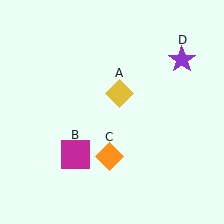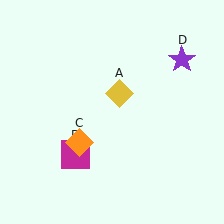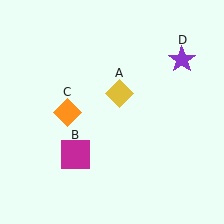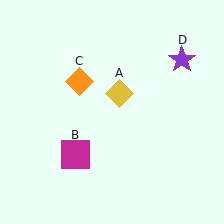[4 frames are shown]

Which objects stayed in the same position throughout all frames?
Yellow diamond (object A) and magenta square (object B) and purple star (object D) remained stationary.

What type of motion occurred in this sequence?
The orange diamond (object C) rotated clockwise around the center of the scene.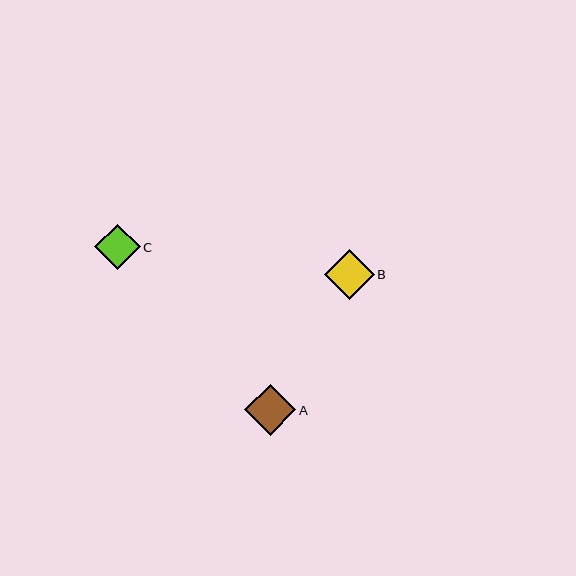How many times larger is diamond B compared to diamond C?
Diamond B is approximately 1.1 times the size of diamond C.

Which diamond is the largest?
Diamond A is the largest with a size of approximately 51 pixels.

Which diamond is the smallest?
Diamond C is the smallest with a size of approximately 46 pixels.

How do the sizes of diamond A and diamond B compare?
Diamond A and diamond B are approximately the same size.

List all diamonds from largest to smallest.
From largest to smallest: A, B, C.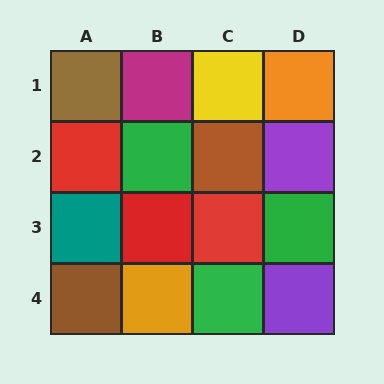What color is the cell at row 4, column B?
Orange.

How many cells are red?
3 cells are red.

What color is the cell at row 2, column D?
Purple.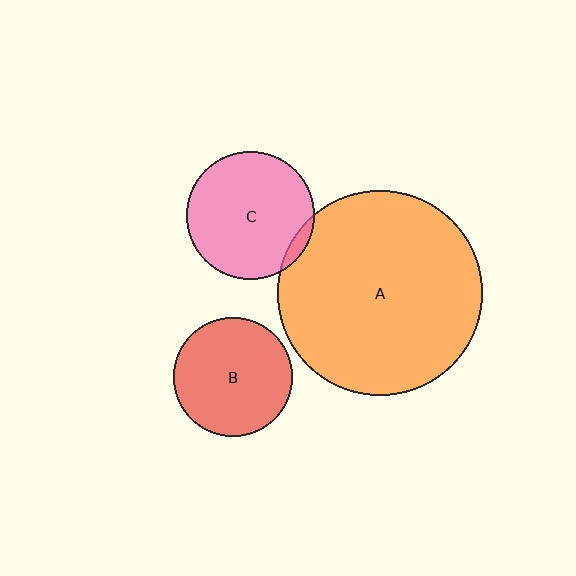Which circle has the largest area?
Circle A (orange).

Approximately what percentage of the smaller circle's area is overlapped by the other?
Approximately 5%.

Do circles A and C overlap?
Yes.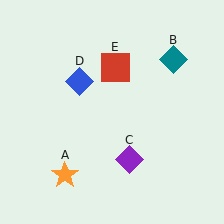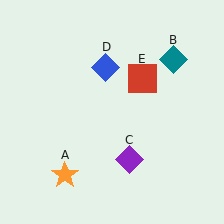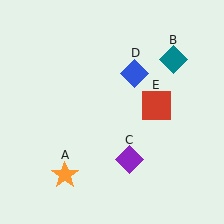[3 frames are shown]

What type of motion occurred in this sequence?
The blue diamond (object D), red square (object E) rotated clockwise around the center of the scene.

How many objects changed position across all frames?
2 objects changed position: blue diamond (object D), red square (object E).